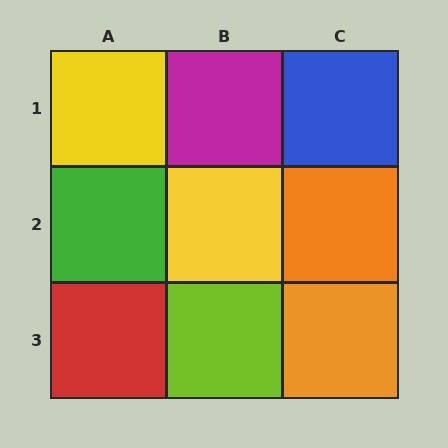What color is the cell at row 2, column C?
Orange.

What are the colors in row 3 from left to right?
Red, lime, orange.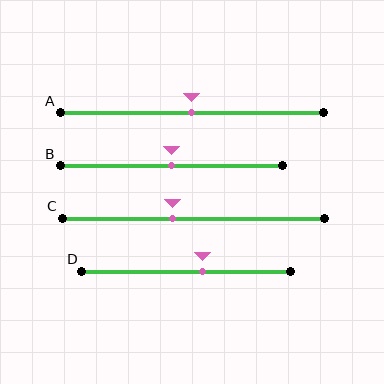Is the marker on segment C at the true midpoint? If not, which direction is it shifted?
No, the marker on segment C is shifted to the left by about 8% of the segment length.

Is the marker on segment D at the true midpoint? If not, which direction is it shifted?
No, the marker on segment D is shifted to the right by about 8% of the segment length.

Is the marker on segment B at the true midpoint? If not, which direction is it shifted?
Yes, the marker on segment B is at the true midpoint.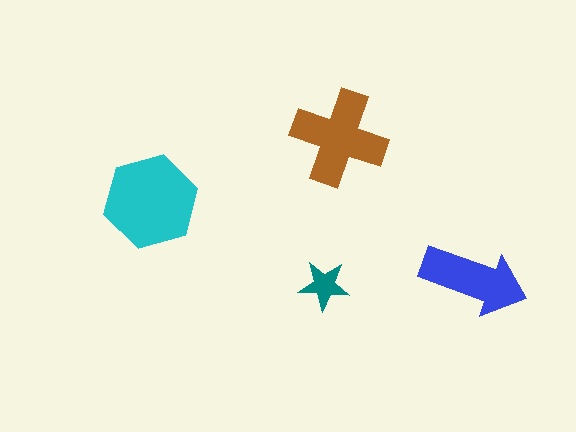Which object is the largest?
The cyan hexagon.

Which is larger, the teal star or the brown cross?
The brown cross.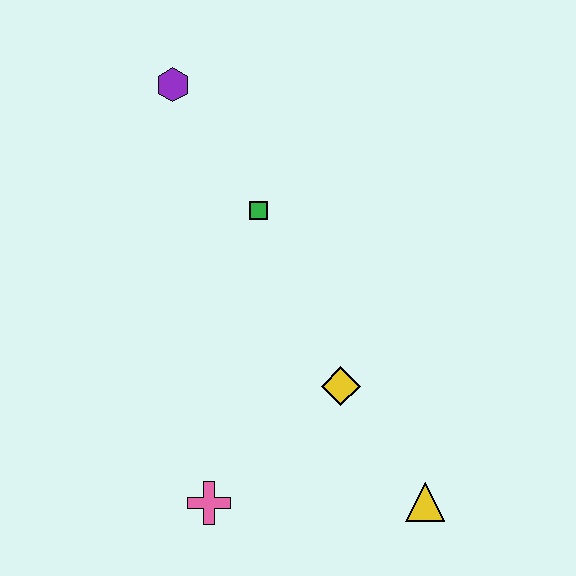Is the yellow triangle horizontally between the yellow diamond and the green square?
No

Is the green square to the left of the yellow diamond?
Yes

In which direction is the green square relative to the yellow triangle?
The green square is above the yellow triangle.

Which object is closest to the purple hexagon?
The green square is closest to the purple hexagon.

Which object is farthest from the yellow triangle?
The purple hexagon is farthest from the yellow triangle.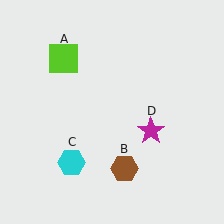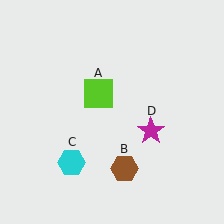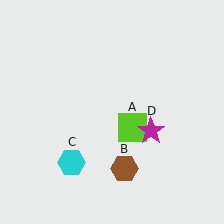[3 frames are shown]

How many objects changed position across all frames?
1 object changed position: lime square (object A).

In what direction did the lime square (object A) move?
The lime square (object A) moved down and to the right.